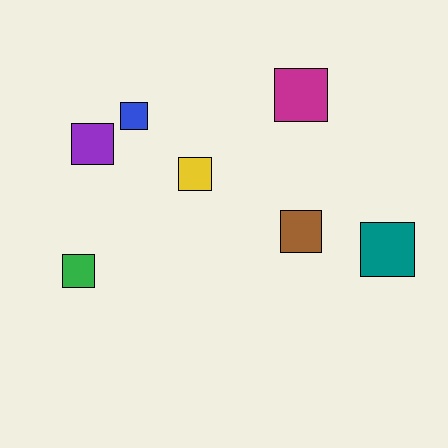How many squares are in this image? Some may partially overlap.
There are 7 squares.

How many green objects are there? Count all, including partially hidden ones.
There is 1 green object.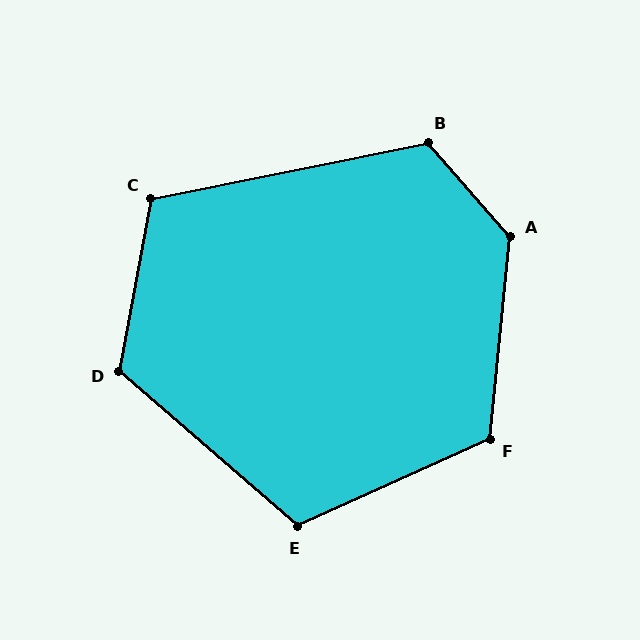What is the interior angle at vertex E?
Approximately 115 degrees (obtuse).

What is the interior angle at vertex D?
Approximately 120 degrees (obtuse).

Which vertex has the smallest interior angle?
C, at approximately 112 degrees.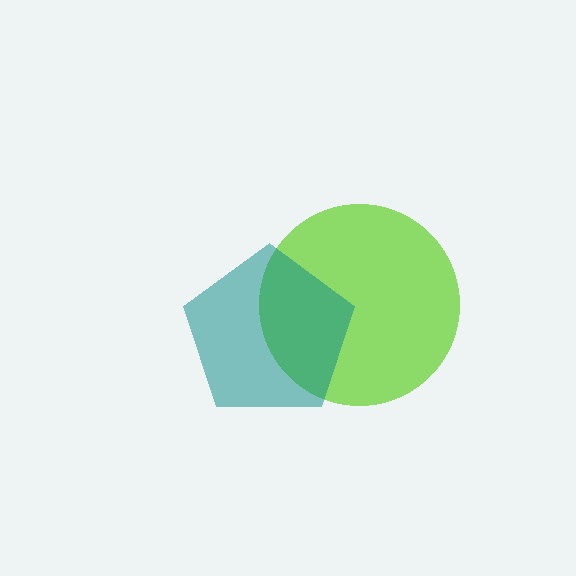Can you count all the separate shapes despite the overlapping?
Yes, there are 2 separate shapes.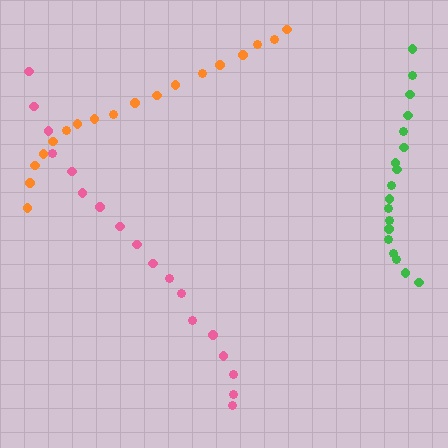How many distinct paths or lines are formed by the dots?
There are 3 distinct paths.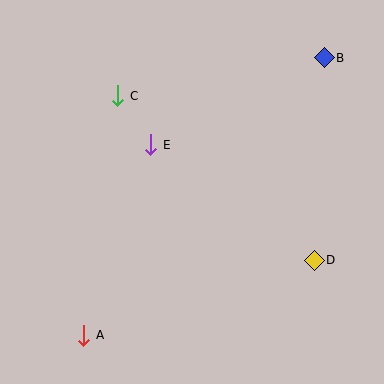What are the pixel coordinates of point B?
Point B is at (324, 58).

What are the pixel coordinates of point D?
Point D is at (314, 260).